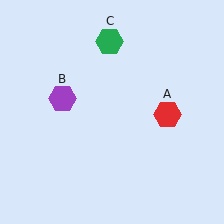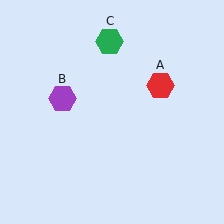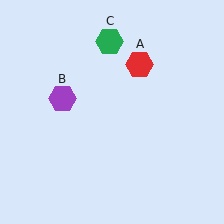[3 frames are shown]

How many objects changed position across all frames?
1 object changed position: red hexagon (object A).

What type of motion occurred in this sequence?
The red hexagon (object A) rotated counterclockwise around the center of the scene.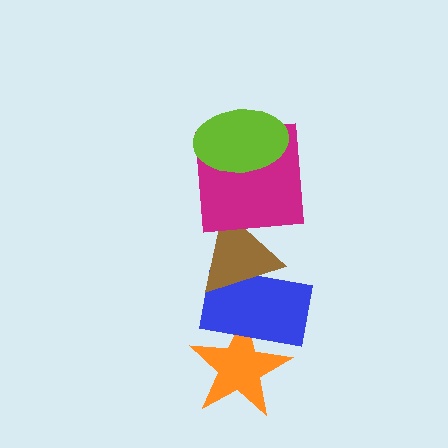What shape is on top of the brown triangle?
The magenta square is on top of the brown triangle.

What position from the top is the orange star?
The orange star is 5th from the top.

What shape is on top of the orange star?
The blue rectangle is on top of the orange star.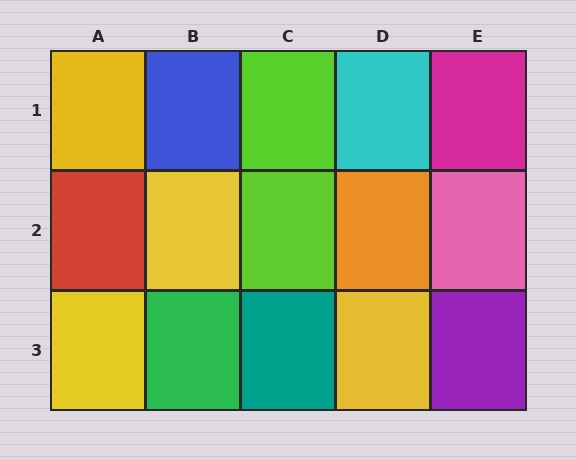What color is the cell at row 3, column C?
Teal.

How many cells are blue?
1 cell is blue.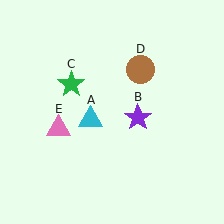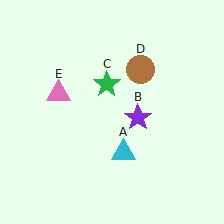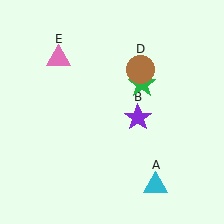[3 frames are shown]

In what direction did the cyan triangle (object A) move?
The cyan triangle (object A) moved down and to the right.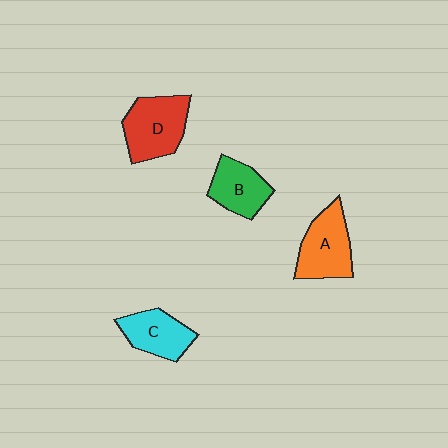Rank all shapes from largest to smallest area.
From largest to smallest: D (red), A (orange), C (cyan), B (green).